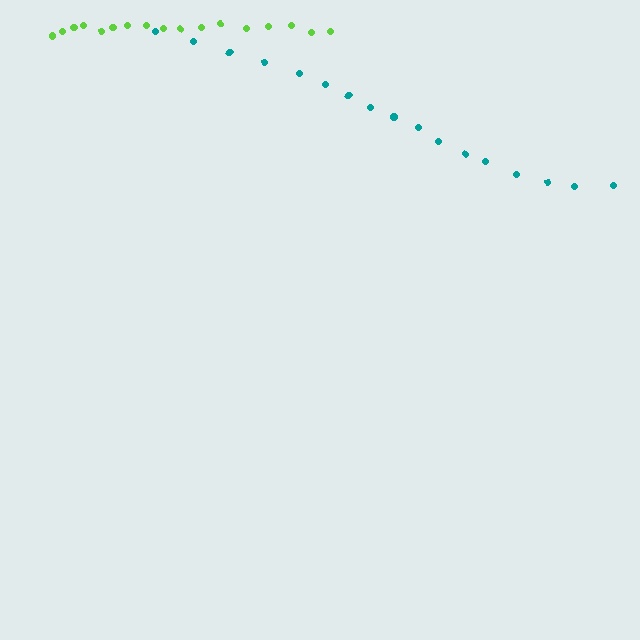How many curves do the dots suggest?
There are 2 distinct paths.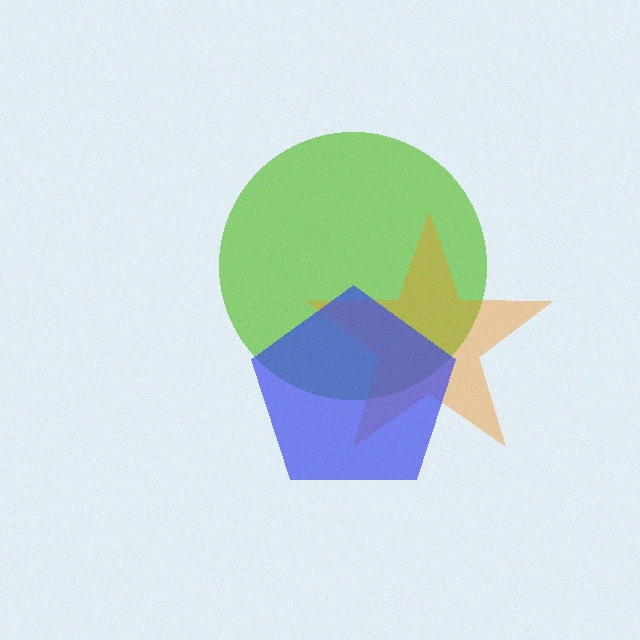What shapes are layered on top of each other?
The layered shapes are: a lime circle, an orange star, a blue pentagon.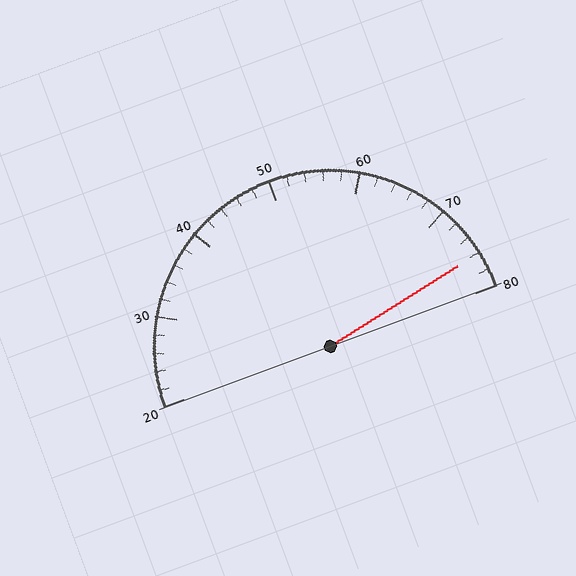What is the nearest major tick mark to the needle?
The nearest major tick mark is 80.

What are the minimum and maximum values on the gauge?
The gauge ranges from 20 to 80.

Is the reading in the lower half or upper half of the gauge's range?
The reading is in the upper half of the range (20 to 80).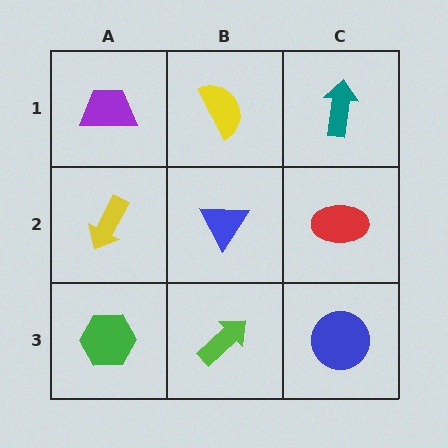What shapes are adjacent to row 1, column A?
A yellow arrow (row 2, column A), a yellow semicircle (row 1, column B).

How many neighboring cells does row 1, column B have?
3.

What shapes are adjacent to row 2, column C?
A teal arrow (row 1, column C), a blue circle (row 3, column C), a blue triangle (row 2, column B).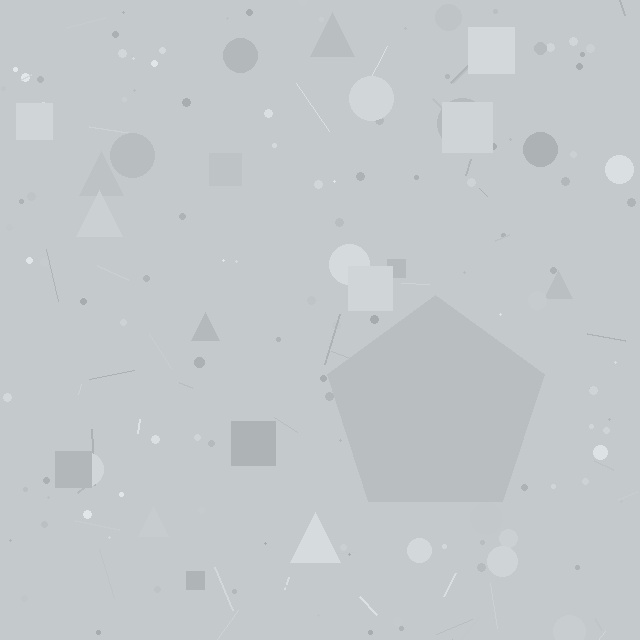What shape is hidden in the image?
A pentagon is hidden in the image.